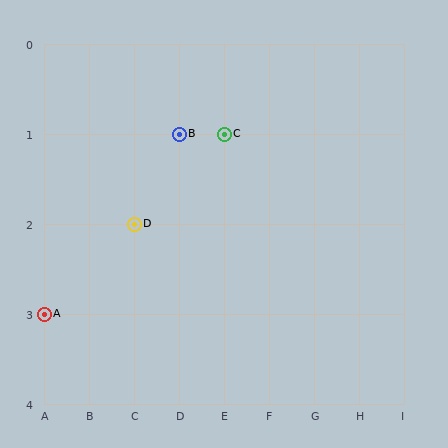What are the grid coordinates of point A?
Point A is at grid coordinates (A, 3).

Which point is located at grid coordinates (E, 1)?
Point C is at (E, 1).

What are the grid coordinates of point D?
Point D is at grid coordinates (C, 2).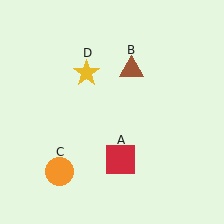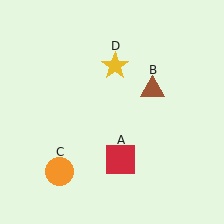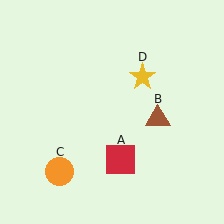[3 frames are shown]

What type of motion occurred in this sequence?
The brown triangle (object B), yellow star (object D) rotated clockwise around the center of the scene.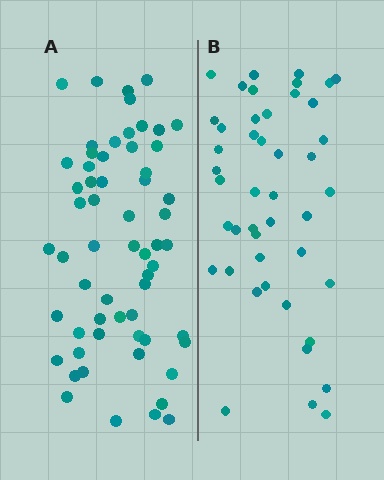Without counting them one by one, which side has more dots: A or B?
Region A (the left region) has more dots.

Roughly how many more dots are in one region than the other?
Region A has approximately 15 more dots than region B.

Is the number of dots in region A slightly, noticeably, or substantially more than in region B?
Region A has noticeably more, but not dramatically so. The ratio is roughly 1.3 to 1.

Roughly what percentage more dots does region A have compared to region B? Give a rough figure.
About 35% more.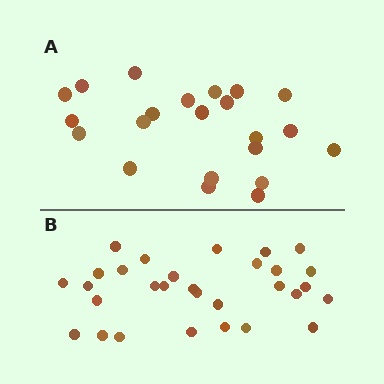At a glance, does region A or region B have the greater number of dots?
Region B (the bottom region) has more dots.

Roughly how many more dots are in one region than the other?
Region B has roughly 8 or so more dots than region A.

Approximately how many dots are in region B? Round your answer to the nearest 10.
About 30 dots.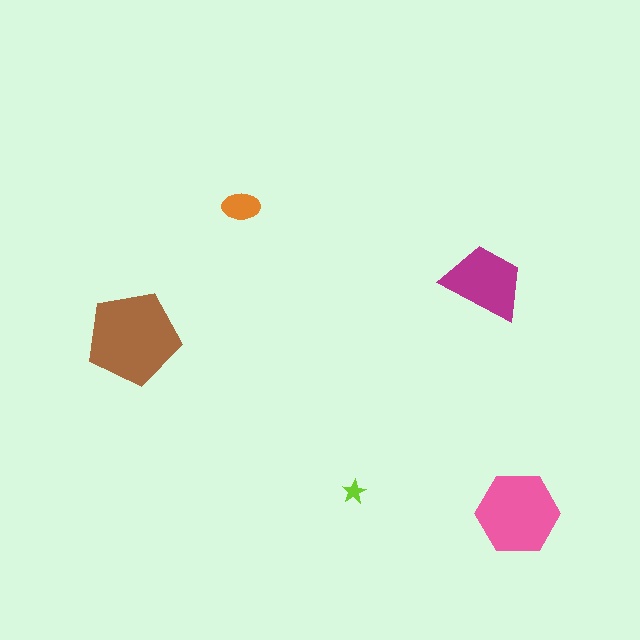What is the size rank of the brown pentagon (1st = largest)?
1st.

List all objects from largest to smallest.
The brown pentagon, the pink hexagon, the magenta trapezoid, the orange ellipse, the lime star.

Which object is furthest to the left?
The brown pentagon is leftmost.